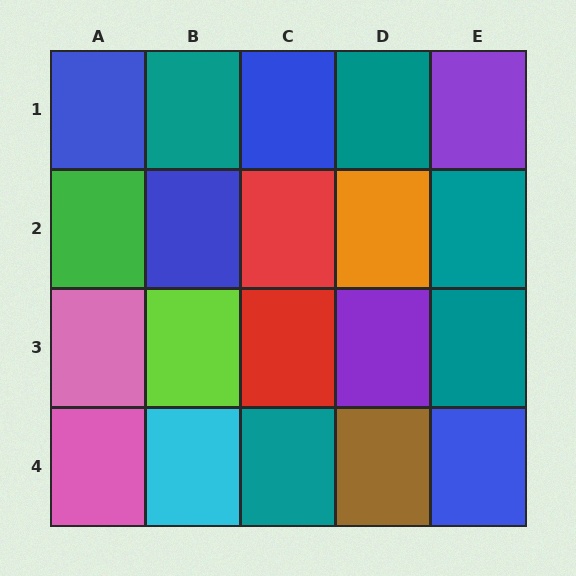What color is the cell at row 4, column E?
Blue.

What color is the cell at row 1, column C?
Blue.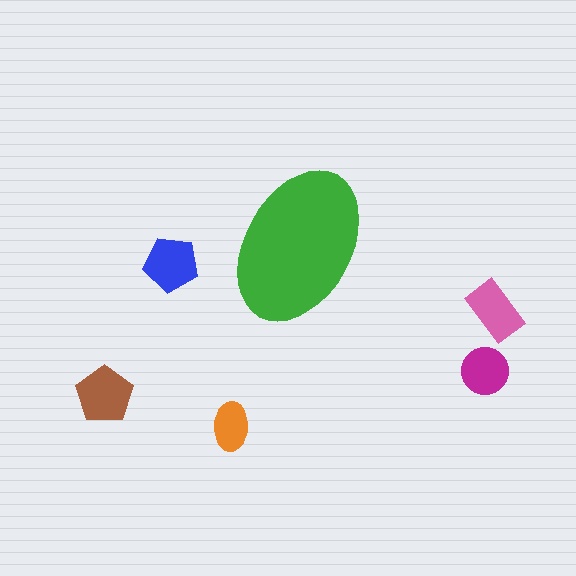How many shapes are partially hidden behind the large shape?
0 shapes are partially hidden.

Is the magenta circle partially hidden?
No, the magenta circle is fully visible.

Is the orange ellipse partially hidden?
No, the orange ellipse is fully visible.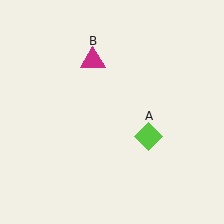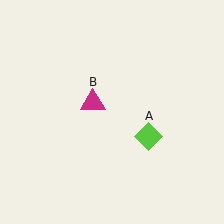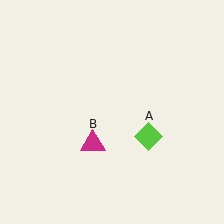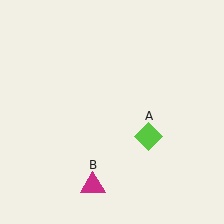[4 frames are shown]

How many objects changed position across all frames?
1 object changed position: magenta triangle (object B).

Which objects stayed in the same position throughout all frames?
Lime diamond (object A) remained stationary.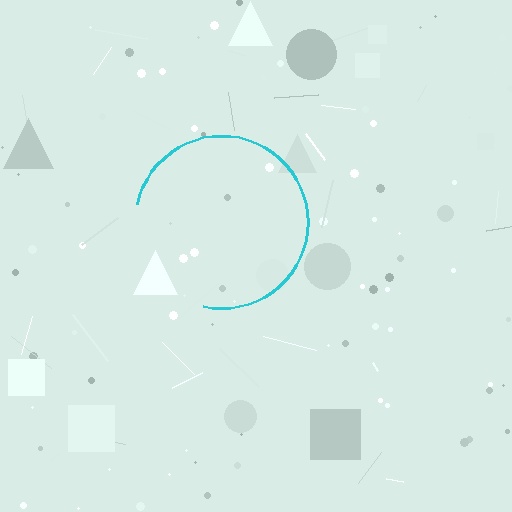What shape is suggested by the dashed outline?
The dashed outline suggests a circle.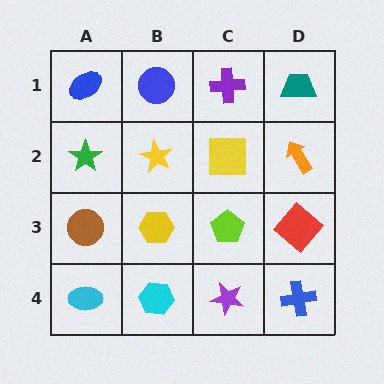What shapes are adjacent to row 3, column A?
A green star (row 2, column A), a cyan ellipse (row 4, column A), a yellow hexagon (row 3, column B).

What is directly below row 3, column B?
A cyan hexagon.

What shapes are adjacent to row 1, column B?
A yellow star (row 2, column B), a blue ellipse (row 1, column A), a purple cross (row 1, column C).